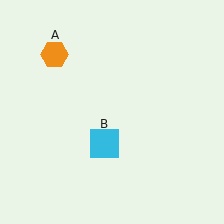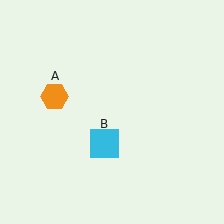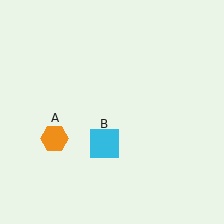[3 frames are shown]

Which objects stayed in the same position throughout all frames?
Cyan square (object B) remained stationary.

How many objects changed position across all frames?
1 object changed position: orange hexagon (object A).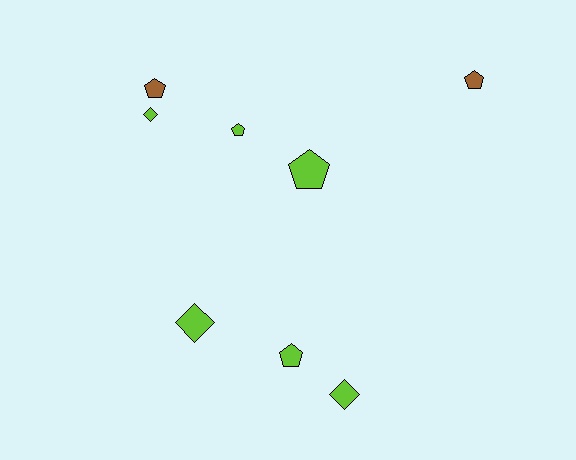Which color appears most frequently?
Lime, with 6 objects.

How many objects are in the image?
There are 8 objects.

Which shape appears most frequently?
Pentagon, with 5 objects.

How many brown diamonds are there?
There are no brown diamonds.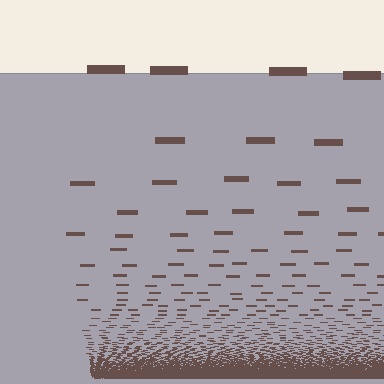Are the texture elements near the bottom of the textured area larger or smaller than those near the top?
Smaller. The gradient is inverted — elements near the bottom are smaller and denser.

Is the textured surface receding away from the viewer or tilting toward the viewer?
The surface appears to tilt toward the viewer. Texture elements get larger and sparser toward the top.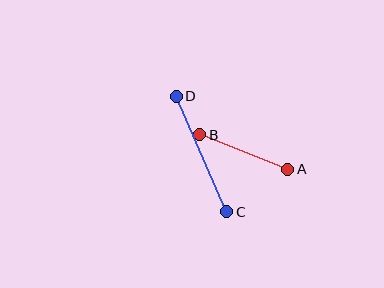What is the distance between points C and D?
The distance is approximately 126 pixels.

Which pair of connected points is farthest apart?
Points C and D are farthest apart.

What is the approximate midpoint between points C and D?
The midpoint is at approximately (201, 154) pixels.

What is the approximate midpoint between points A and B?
The midpoint is at approximately (244, 152) pixels.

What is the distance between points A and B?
The distance is approximately 94 pixels.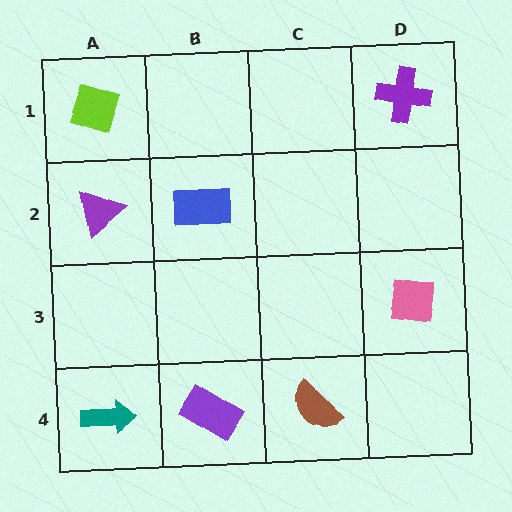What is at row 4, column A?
A teal arrow.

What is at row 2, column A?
A purple triangle.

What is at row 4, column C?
A brown semicircle.